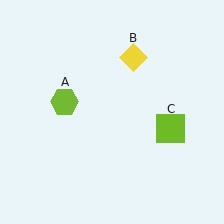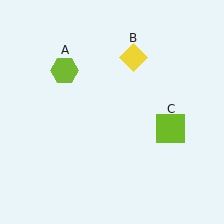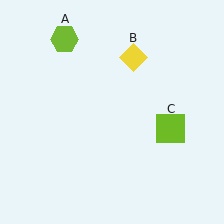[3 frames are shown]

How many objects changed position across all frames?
1 object changed position: lime hexagon (object A).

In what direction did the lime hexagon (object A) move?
The lime hexagon (object A) moved up.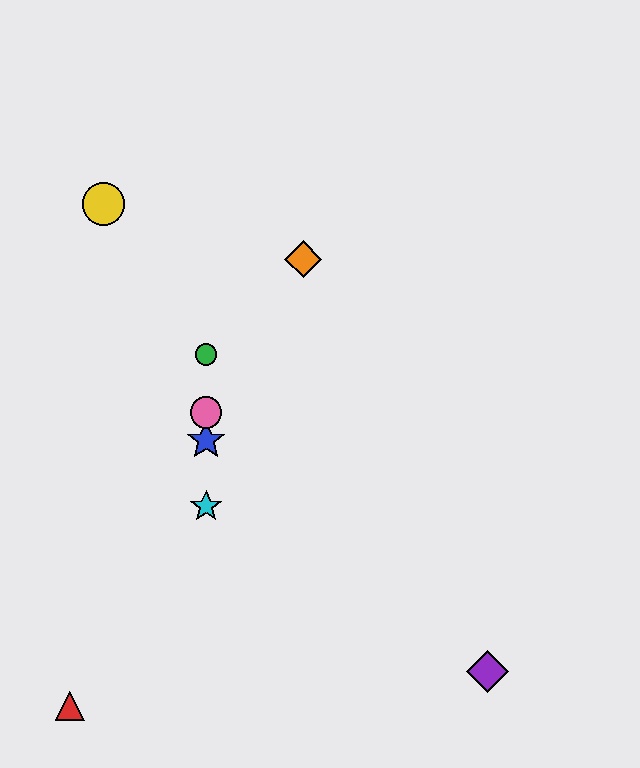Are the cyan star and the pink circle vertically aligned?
Yes, both are at x≈206.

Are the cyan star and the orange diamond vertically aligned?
No, the cyan star is at x≈206 and the orange diamond is at x≈303.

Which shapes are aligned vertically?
The blue star, the green circle, the cyan star, the pink circle are aligned vertically.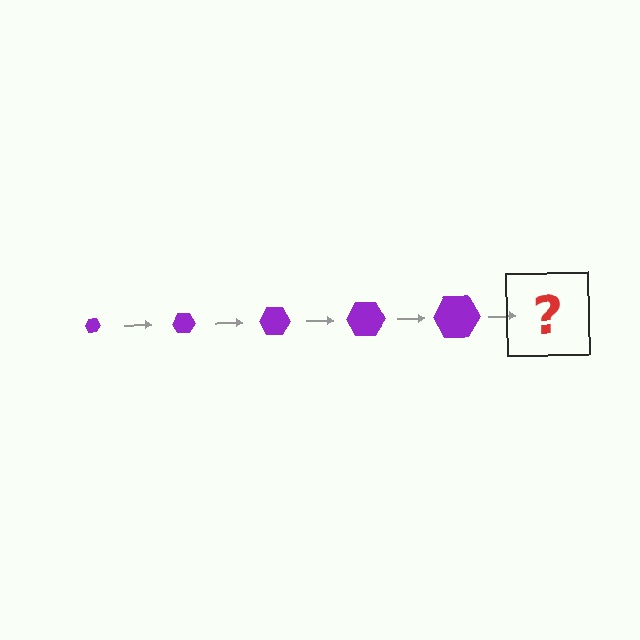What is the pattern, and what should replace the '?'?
The pattern is that the hexagon gets progressively larger each step. The '?' should be a purple hexagon, larger than the previous one.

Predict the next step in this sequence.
The next step is a purple hexagon, larger than the previous one.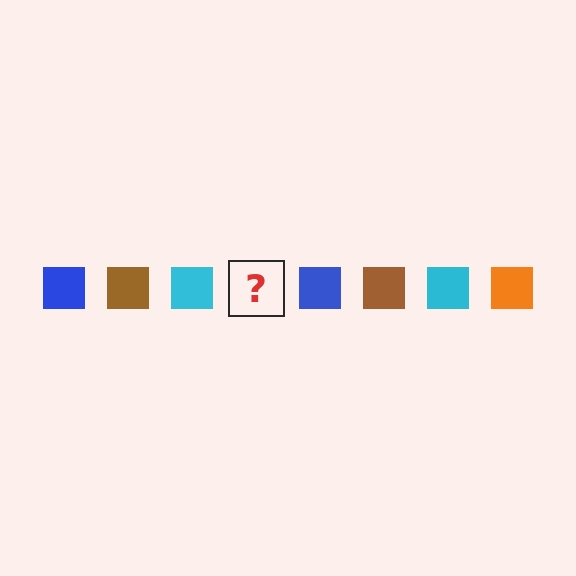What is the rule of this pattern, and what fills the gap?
The rule is that the pattern cycles through blue, brown, cyan, orange squares. The gap should be filled with an orange square.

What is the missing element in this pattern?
The missing element is an orange square.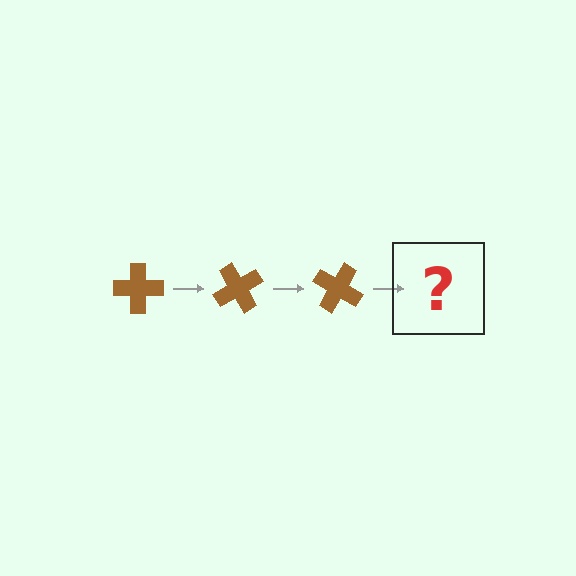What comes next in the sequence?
The next element should be a brown cross rotated 180 degrees.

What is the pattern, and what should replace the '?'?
The pattern is that the cross rotates 60 degrees each step. The '?' should be a brown cross rotated 180 degrees.